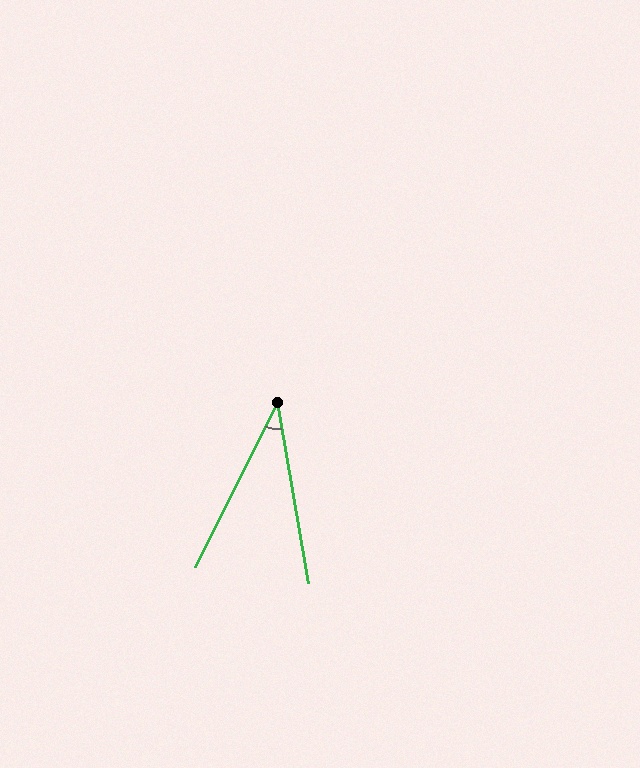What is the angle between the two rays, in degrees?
Approximately 36 degrees.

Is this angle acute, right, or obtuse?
It is acute.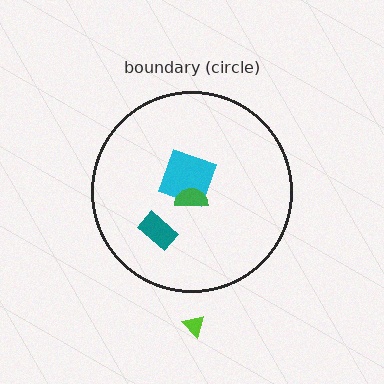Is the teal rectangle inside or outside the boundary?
Inside.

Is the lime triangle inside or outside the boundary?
Outside.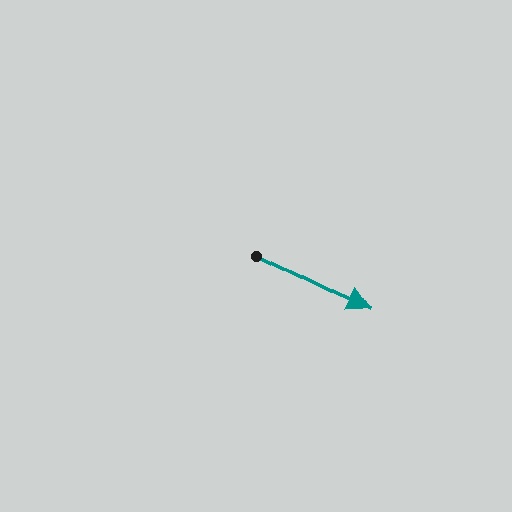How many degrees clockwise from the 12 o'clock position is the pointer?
Approximately 116 degrees.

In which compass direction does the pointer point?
Southeast.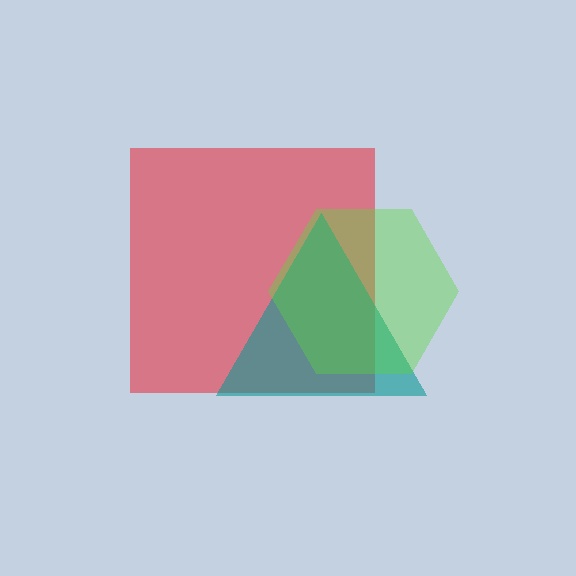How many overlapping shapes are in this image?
There are 3 overlapping shapes in the image.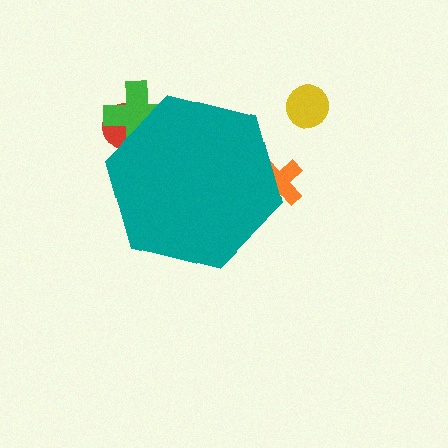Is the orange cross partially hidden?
Yes, the orange cross is partially hidden behind the teal hexagon.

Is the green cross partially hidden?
Yes, the green cross is partially hidden behind the teal hexagon.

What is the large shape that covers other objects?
A teal hexagon.